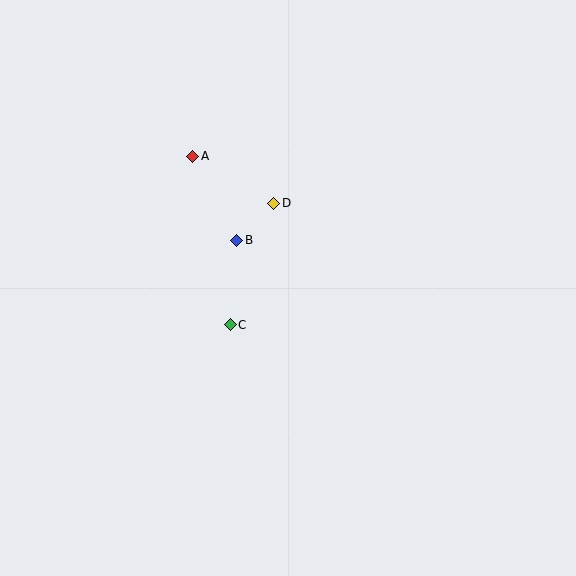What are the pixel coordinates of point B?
Point B is at (237, 240).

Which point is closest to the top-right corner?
Point D is closest to the top-right corner.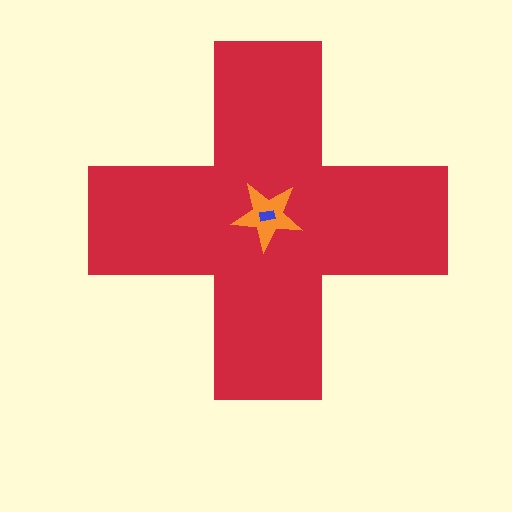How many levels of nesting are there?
3.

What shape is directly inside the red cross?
The orange star.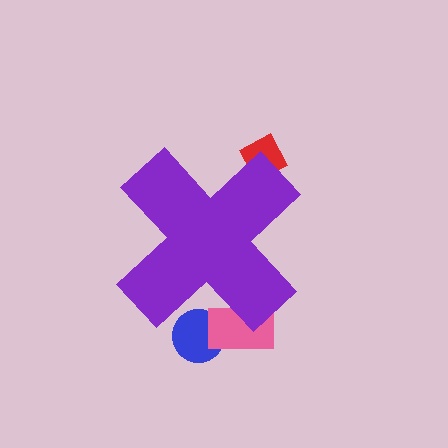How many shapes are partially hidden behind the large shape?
3 shapes are partially hidden.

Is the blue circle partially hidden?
Yes, the blue circle is partially hidden behind the purple cross.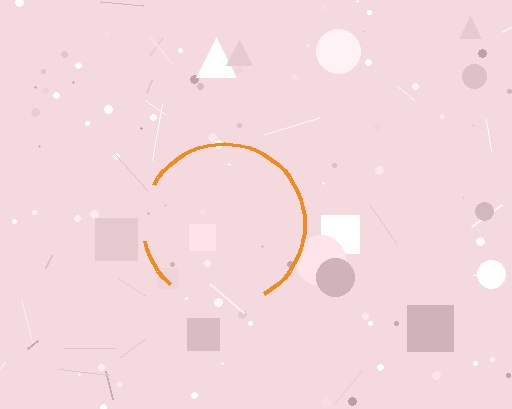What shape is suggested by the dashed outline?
The dashed outline suggests a circle.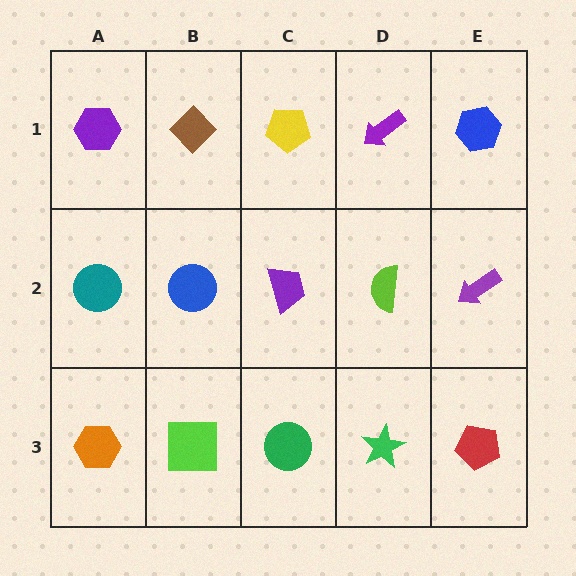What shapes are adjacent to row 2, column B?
A brown diamond (row 1, column B), a lime square (row 3, column B), a teal circle (row 2, column A), a purple trapezoid (row 2, column C).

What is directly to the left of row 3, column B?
An orange hexagon.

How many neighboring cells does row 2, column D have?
4.